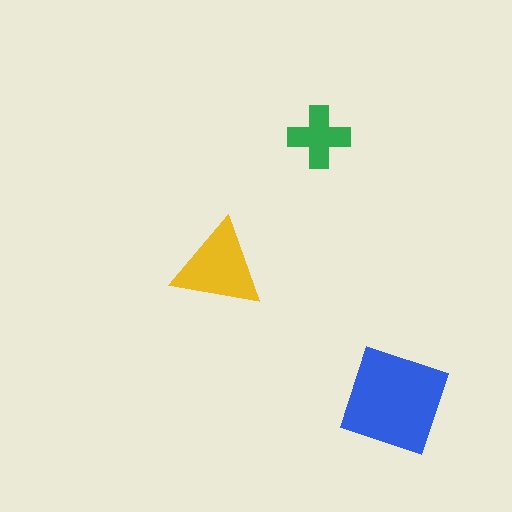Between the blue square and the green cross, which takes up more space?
The blue square.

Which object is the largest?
The blue square.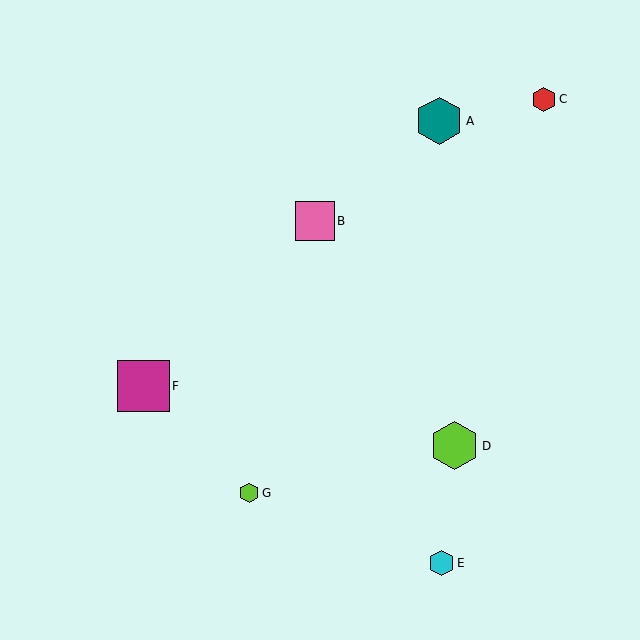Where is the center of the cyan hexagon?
The center of the cyan hexagon is at (442, 563).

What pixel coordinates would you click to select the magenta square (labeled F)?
Click at (143, 386) to select the magenta square F.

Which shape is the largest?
The magenta square (labeled F) is the largest.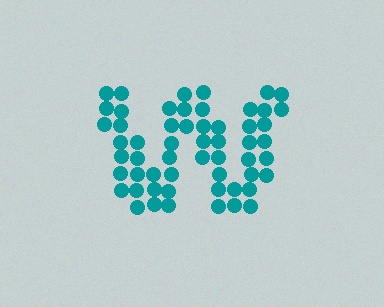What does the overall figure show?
The overall figure shows the letter W.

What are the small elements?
The small elements are circles.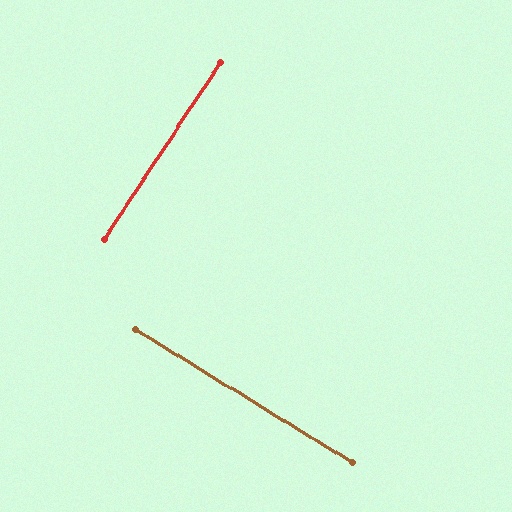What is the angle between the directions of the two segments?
Approximately 88 degrees.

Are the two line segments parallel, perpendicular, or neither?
Perpendicular — they meet at approximately 88°.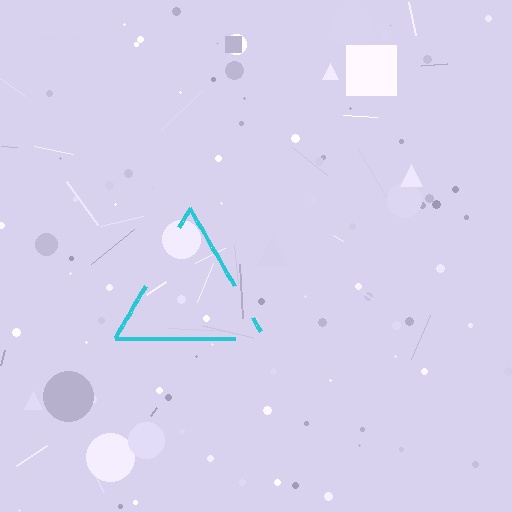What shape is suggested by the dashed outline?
The dashed outline suggests a triangle.